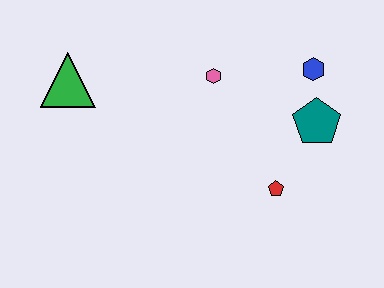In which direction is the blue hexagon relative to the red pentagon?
The blue hexagon is above the red pentagon.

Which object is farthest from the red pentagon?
The green triangle is farthest from the red pentagon.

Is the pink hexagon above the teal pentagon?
Yes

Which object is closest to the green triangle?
The pink hexagon is closest to the green triangle.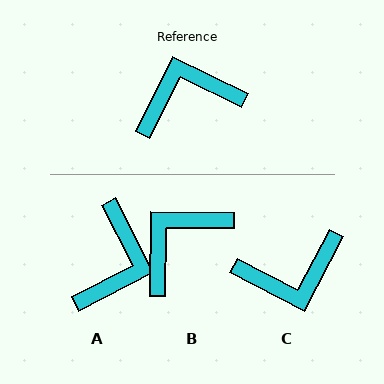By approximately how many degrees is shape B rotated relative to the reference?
Approximately 25 degrees counter-clockwise.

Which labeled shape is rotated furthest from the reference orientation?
C, about 179 degrees away.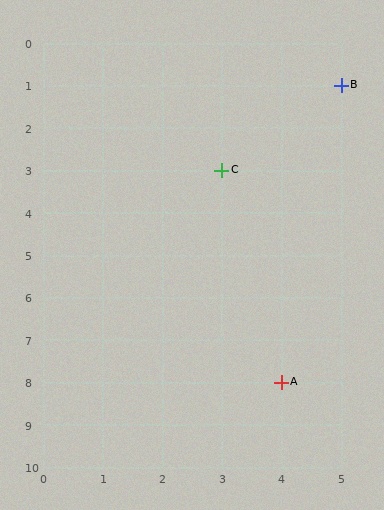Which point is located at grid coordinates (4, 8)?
Point A is at (4, 8).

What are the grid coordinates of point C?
Point C is at grid coordinates (3, 3).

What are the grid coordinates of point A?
Point A is at grid coordinates (4, 8).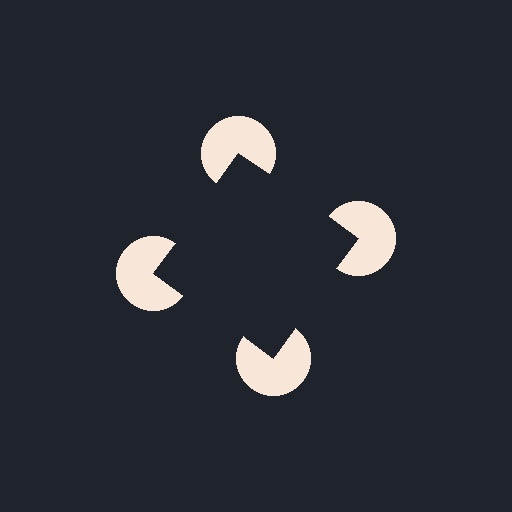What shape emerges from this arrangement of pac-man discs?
An illusory square — its edges are inferred from the aligned wedge cuts in the pac-man discs, not physically drawn.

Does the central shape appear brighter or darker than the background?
It typically appears slightly darker than the background, even though no actual brightness change is drawn.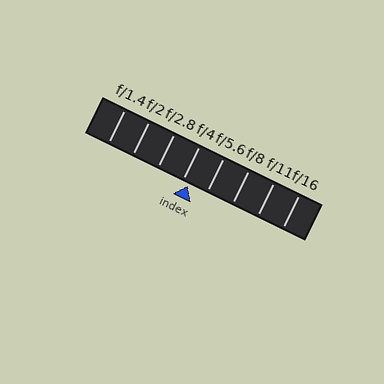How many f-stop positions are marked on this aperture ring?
There are 8 f-stop positions marked.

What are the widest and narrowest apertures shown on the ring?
The widest aperture shown is f/1.4 and the narrowest is f/16.